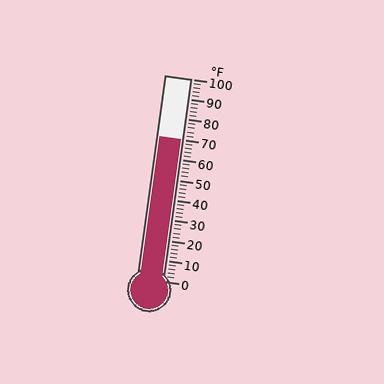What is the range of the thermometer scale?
The thermometer scale ranges from 0°F to 100°F.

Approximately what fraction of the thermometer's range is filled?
The thermometer is filled to approximately 70% of its range.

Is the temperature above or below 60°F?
The temperature is above 60°F.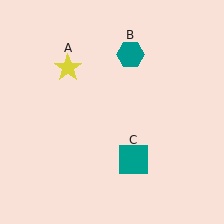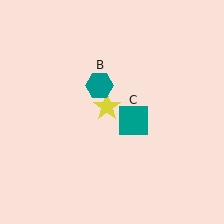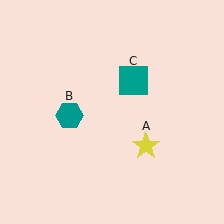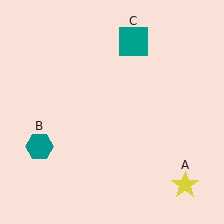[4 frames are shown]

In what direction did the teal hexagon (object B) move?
The teal hexagon (object B) moved down and to the left.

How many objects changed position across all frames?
3 objects changed position: yellow star (object A), teal hexagon (object B), teal square (object C).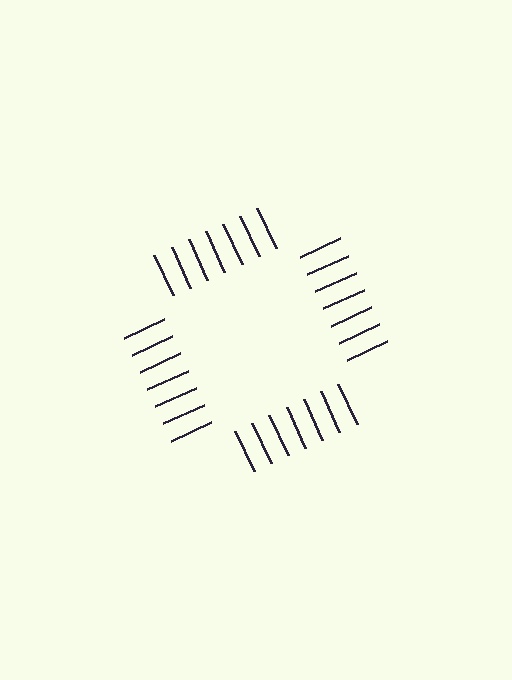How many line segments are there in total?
28 — 7 along each of the 4 edges.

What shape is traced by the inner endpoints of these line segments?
An illusory square — the line segments terminate on its edges but no continuous stroke is drawn.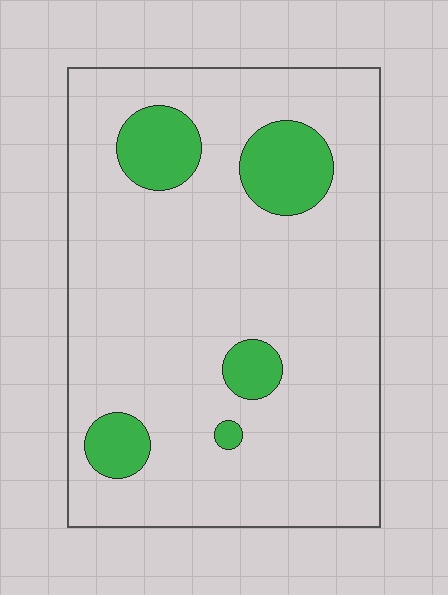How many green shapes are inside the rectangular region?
5.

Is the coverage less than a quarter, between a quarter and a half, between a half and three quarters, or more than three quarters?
Less than a quarter.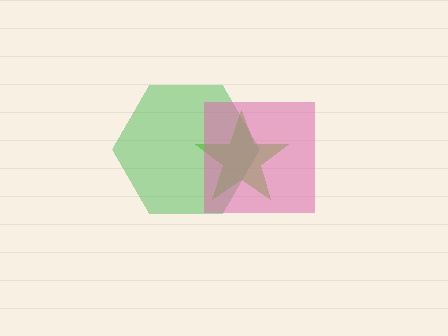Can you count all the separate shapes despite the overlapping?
Yes, there are 3 separate shapes.